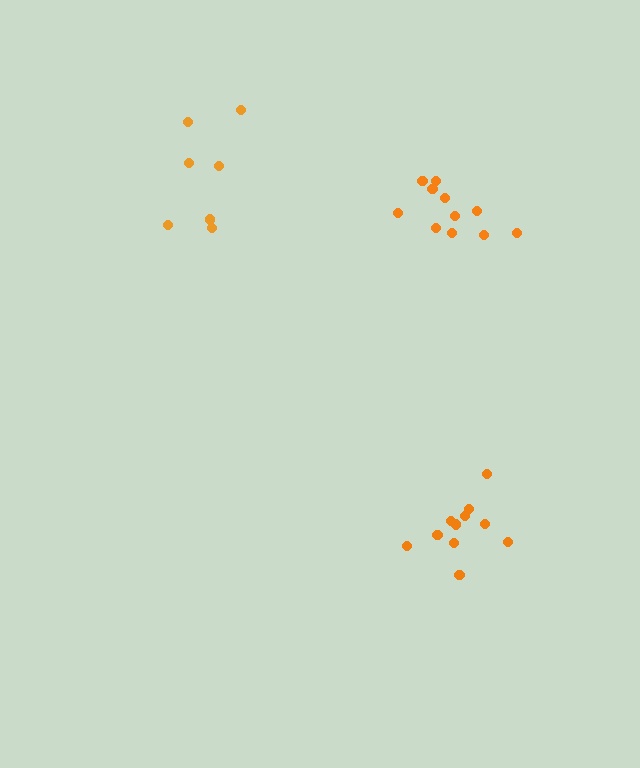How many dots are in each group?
Group 1: 11 dots, Group 2: 11 dots, Group 3: 7 dots (29 total).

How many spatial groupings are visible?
There are 3 spatial groupings.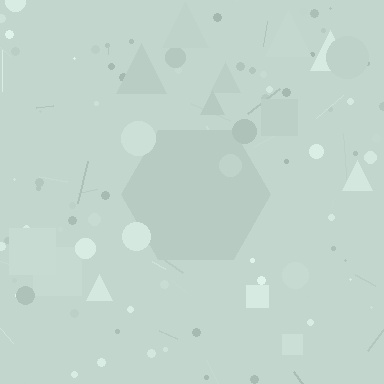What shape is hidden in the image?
A hexagon is hidden in the image.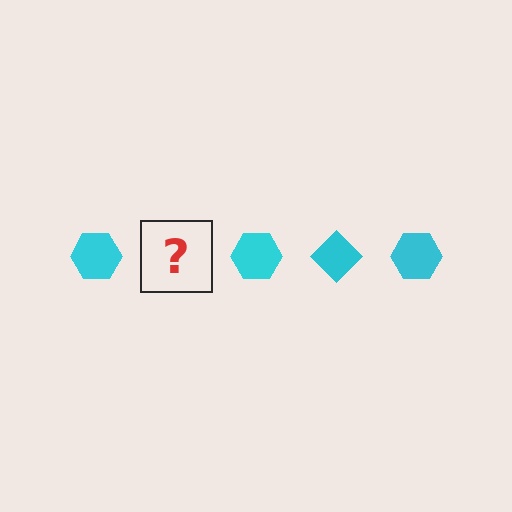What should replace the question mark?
The question mark should be replaced with a cyan diamond.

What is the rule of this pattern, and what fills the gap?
The rule is that the pattern cycles through hexagon, diamond shapes in cyan. The gap should be filled with a cyan diamond.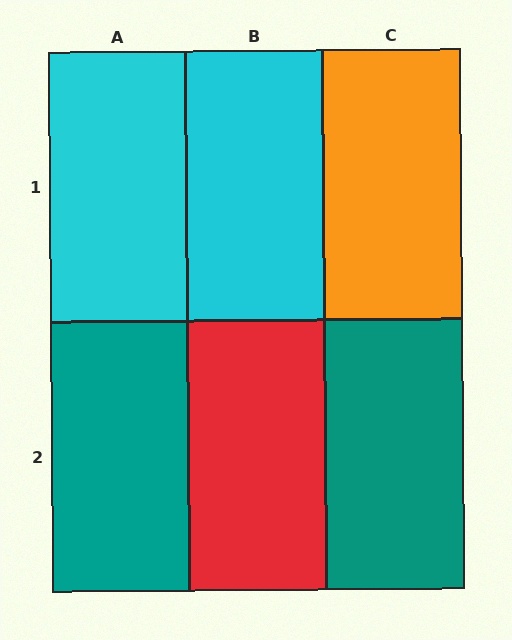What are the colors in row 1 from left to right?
Cyan, cyan, orange.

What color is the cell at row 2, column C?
Teal.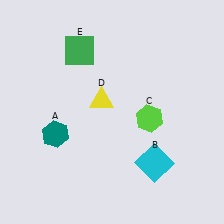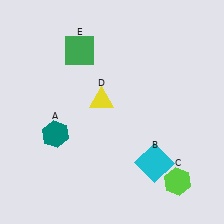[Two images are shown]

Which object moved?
The lime hexagon (C) moved down.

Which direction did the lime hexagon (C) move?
The lime hexagon (C) moved down.